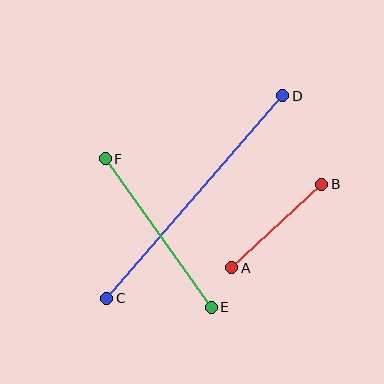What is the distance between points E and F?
The distance is approximately 183 pixels.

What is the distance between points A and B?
The distance is approximately 123 pixels.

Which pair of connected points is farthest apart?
Points C and D are farthest apart.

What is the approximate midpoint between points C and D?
The midpoint is at approximately (195, 197) pixels.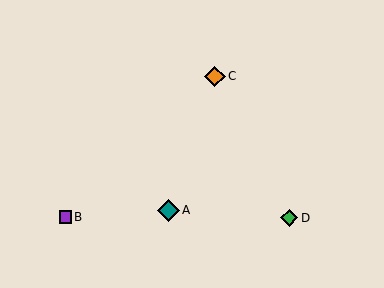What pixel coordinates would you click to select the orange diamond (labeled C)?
Click at (215, 76) to select the orange diamond C.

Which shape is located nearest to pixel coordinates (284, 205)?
The green diamond (labeled D) at (289, 218) is nearest to that location.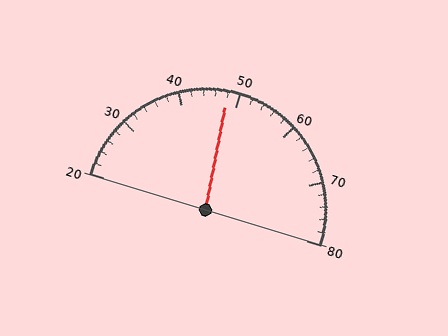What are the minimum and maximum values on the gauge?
The gauge ranges from 20 to 80.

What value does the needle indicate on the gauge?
The needle indicates approximately 48.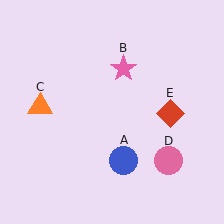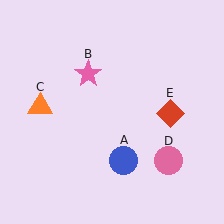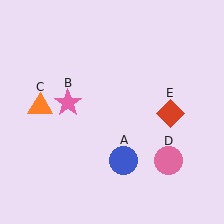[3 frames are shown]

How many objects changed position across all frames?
1 object changed position: pink star (object B).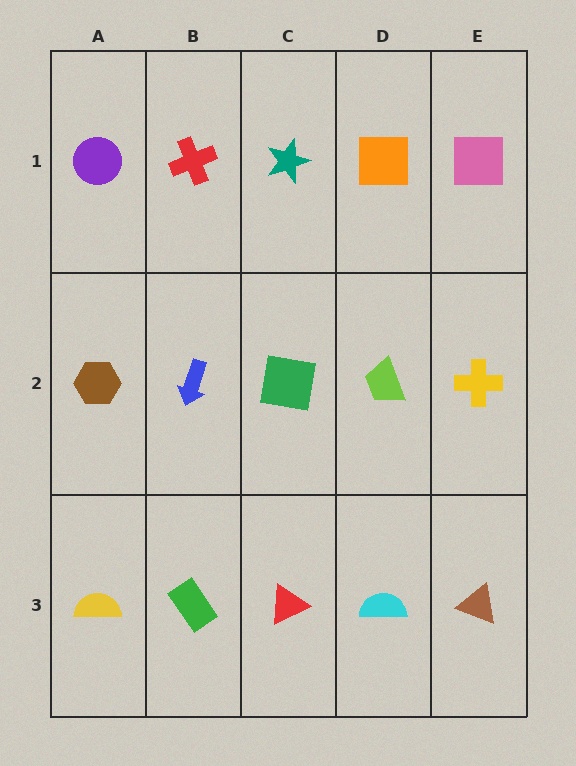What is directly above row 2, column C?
A teal star.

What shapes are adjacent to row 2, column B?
A red cross (row 1, column B), a green rectangle (row 3, column B), a brown hexagon (row 2, column A), a green square (row 2, column C).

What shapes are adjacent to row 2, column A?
A purple circle (row 1, column A), a yellow semicircle (row 3, column A), a blue arrow (row 2, column B).